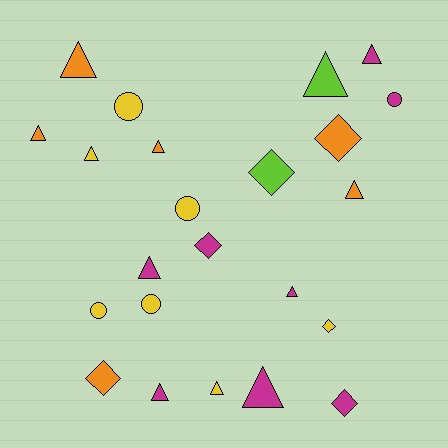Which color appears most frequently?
Magenta, with 8 objects.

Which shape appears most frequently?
Triangle, with 12 objects.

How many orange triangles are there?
There are 4 orange triangles.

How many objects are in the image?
There are 23 objects.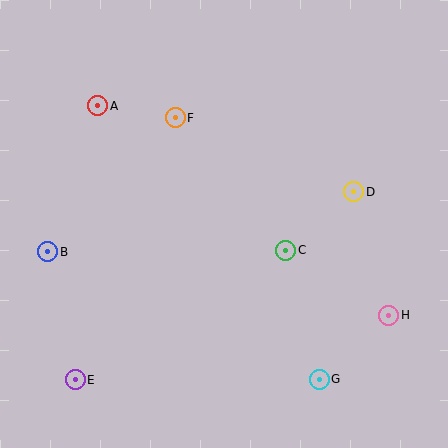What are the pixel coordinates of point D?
Point D is at (354, 192).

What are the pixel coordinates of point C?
Point C is at (286, 251).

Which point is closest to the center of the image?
Point C at (286, 251) is closest to the center.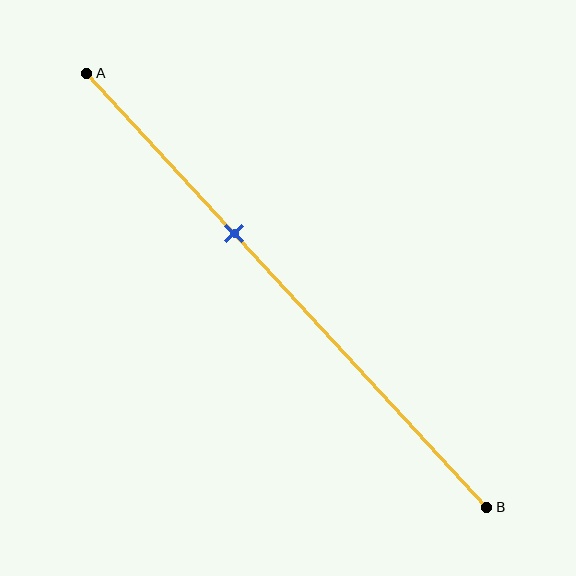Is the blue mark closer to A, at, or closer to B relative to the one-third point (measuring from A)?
The blue mark is closer to point B than the one-third point of segment AB.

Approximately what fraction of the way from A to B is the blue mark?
The blue mark is approximately 35% of the way from A to B.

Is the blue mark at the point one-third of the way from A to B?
No, the mark is at about 35% from A, not at the 33% one-third point.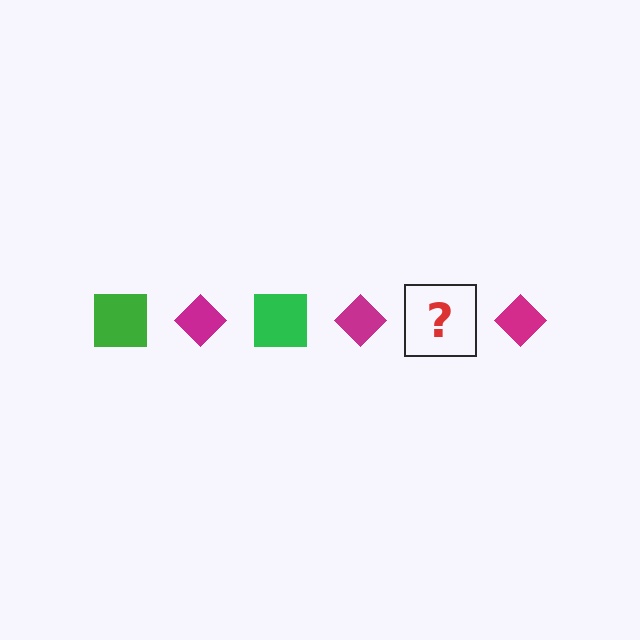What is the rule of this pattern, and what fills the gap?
The rule is that the pattern alternates between green square and magenta diamond. The gap should be filled with a green square.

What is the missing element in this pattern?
The missing element is a green square.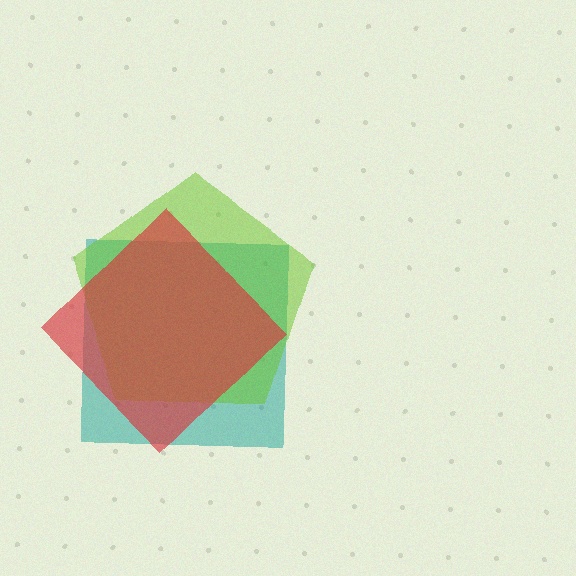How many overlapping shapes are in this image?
There are 3 overlapping shapes in the image.